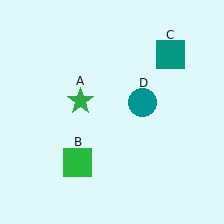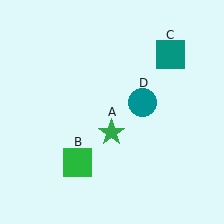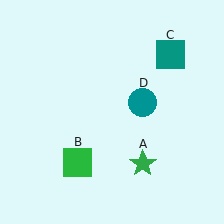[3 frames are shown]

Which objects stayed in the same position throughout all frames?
Green square (object B) and teal square (object C) and teal circle (object D) remained stationary.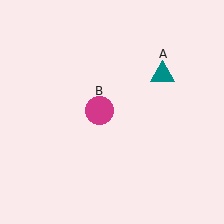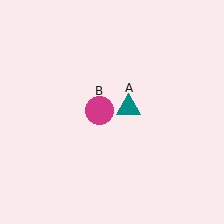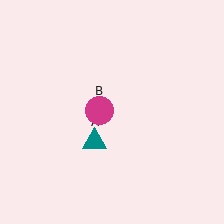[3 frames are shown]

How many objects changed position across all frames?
1 object changed position: teal triangle (object A).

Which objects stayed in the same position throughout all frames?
Magenta circle (object B) remained stationary.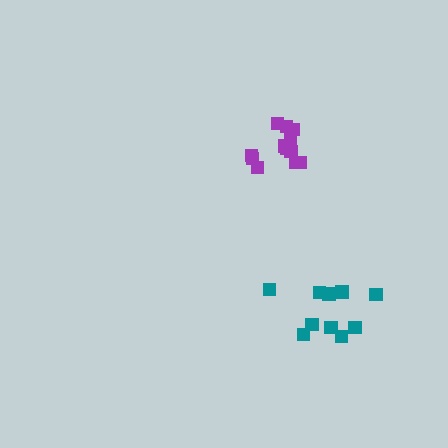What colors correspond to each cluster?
The clusters are colored: purple, teal.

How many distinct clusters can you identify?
There are 2 distinct clusters.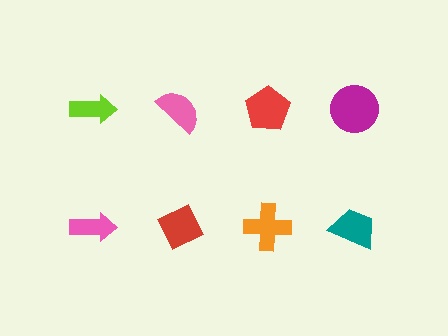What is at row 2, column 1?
A pink arrow.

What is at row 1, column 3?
A red pentagon.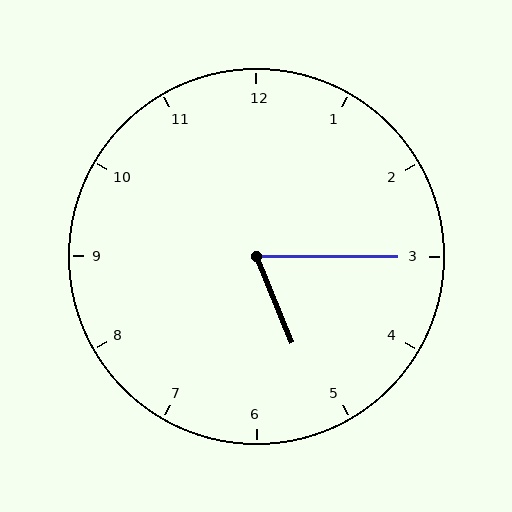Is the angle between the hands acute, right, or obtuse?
It is acute.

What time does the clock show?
5:15.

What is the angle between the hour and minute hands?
Approximately 68 degrees.